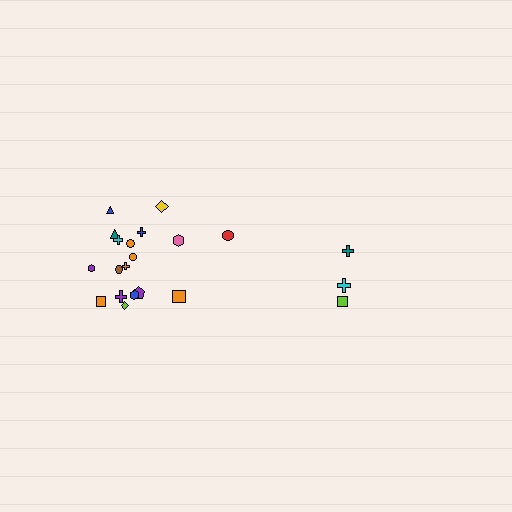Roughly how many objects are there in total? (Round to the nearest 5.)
Roughly 20 objects in total.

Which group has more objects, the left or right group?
The left group.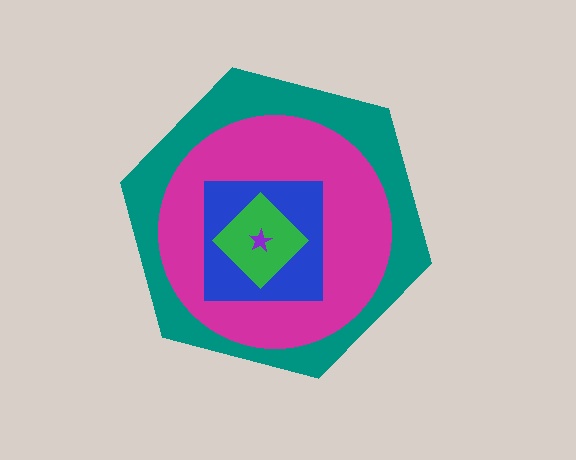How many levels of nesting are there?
5.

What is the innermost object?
The purple star.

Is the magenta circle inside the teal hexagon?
Yes.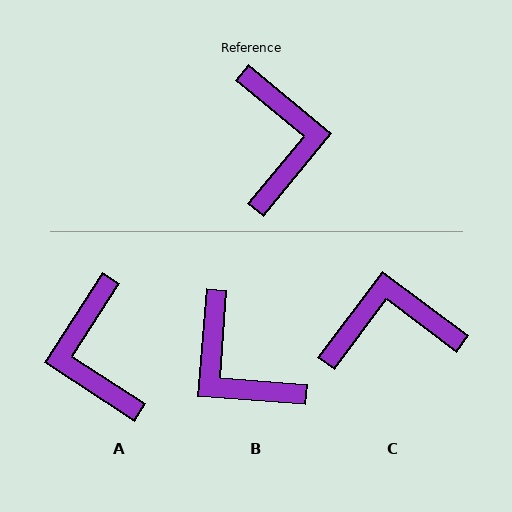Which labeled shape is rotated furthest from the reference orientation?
A, about 173 degrees away.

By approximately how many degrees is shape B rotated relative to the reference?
Approximately 145 degrees clockwise.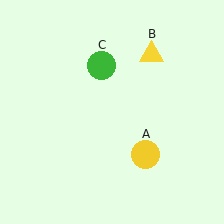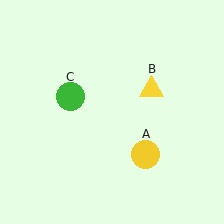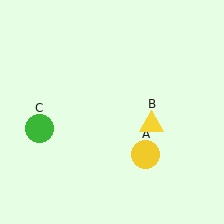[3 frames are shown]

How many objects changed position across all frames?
2 objects changed position: yellow triangle (object B), green circle (object C).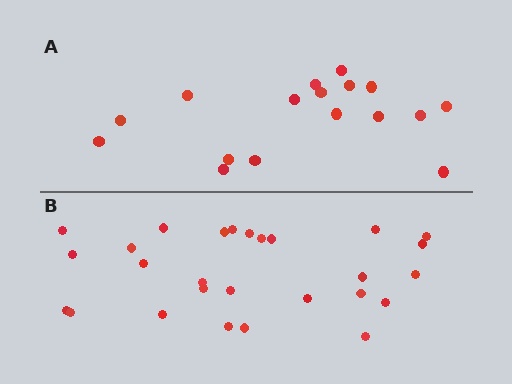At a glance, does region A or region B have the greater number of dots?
Region B (the bottom region) has more dots.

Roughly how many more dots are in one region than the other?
Region B has roughly 10 or so more dots than region A.